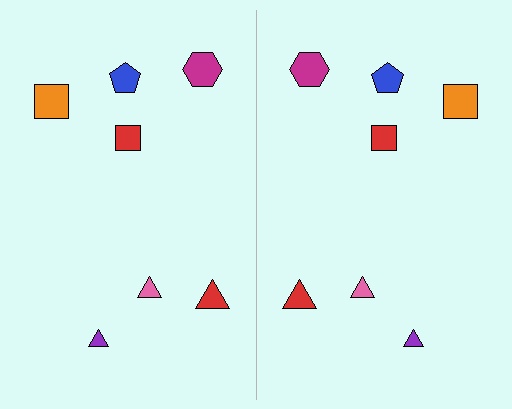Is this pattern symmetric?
Yes, this pattern has bilateral (reflection) symmetry.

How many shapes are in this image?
There are 14 shapes in this image.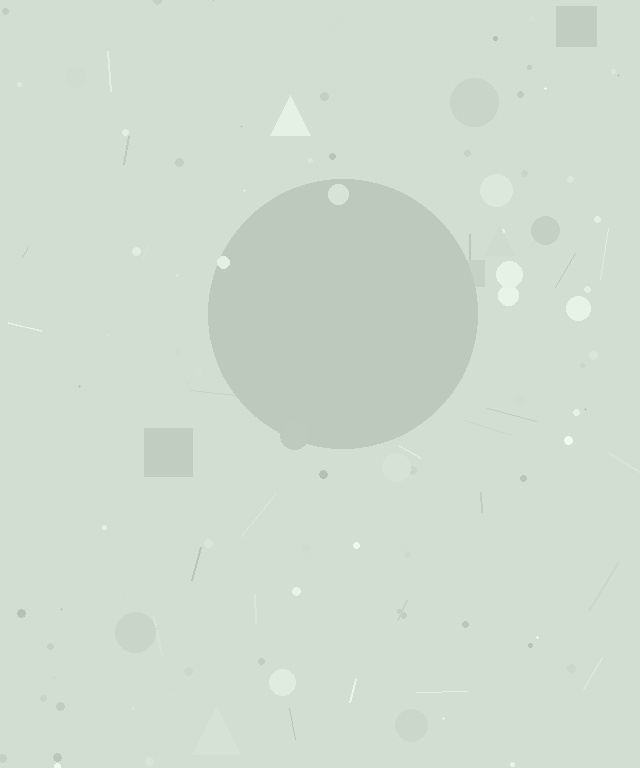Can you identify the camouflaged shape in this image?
The camouflaged shape is a circle.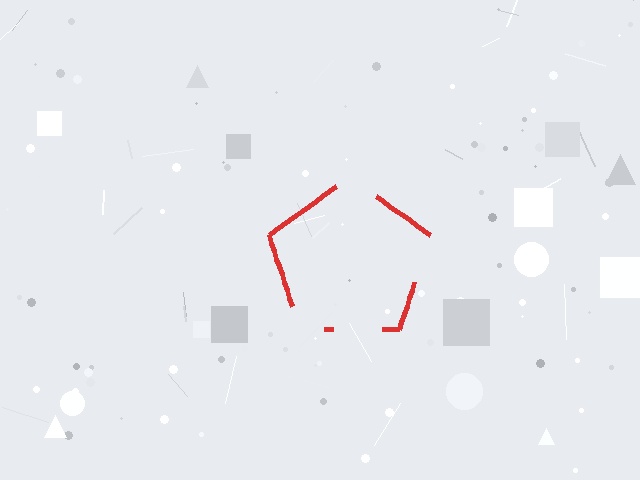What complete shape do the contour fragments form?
The contour fragments form a pentagon.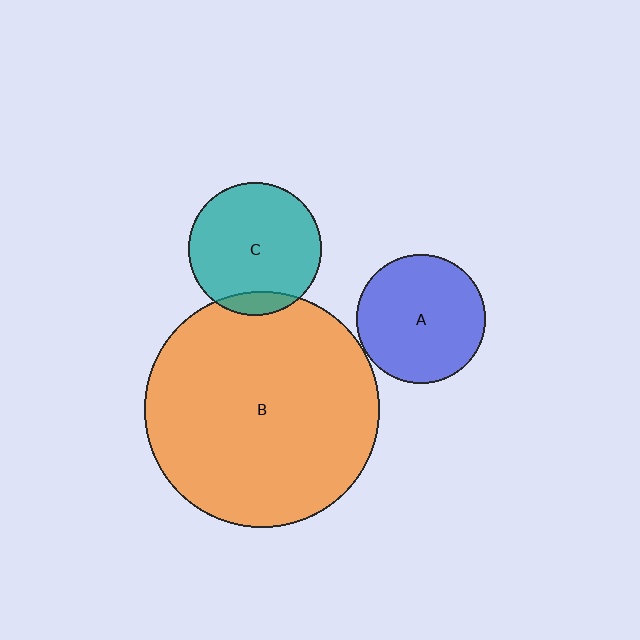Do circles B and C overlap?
Yes.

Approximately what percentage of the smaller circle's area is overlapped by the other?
Approximately 10%.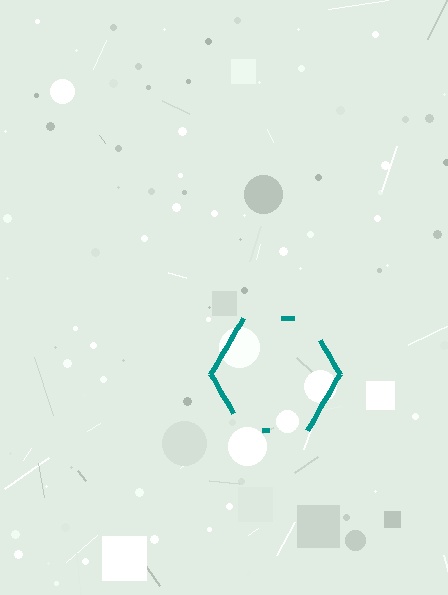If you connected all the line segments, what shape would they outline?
They would outline a hexagon.